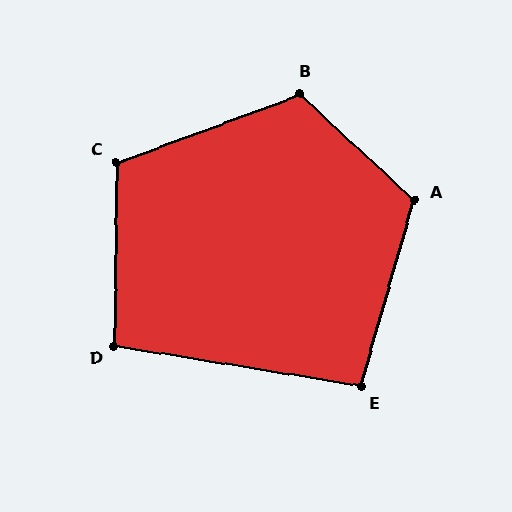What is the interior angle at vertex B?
Approximately 117 degrees (obtuse).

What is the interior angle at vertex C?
Approximately 111 degrees (obtuse).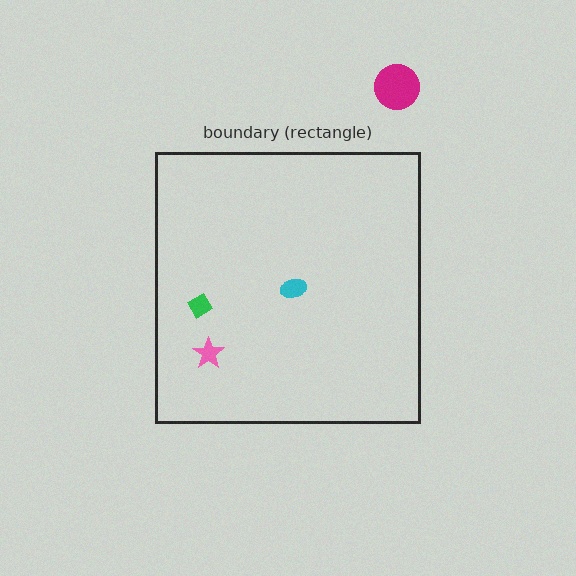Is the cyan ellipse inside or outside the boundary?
Inside.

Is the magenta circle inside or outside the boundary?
Outside.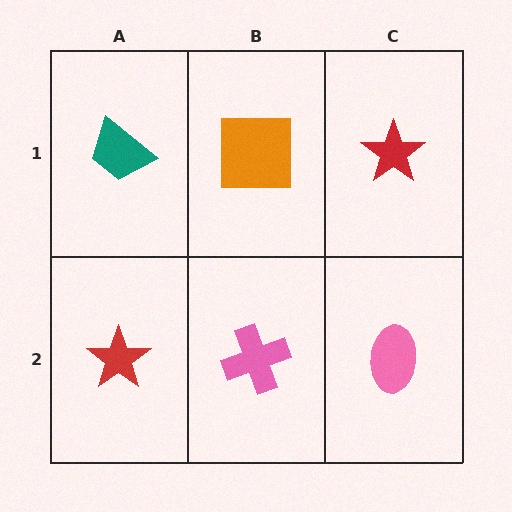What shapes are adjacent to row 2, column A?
A teal trapezoid (row 1, column A), a pink cross (row 2, column B).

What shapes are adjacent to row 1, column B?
A pink cross (row 2, column B), a teal trapezoid (row 1, column A), a red star (row 1, column C).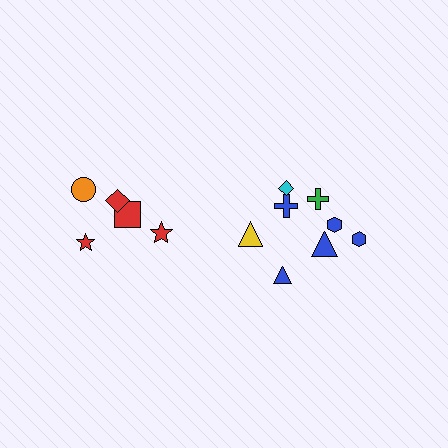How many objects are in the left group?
There are 5 objects.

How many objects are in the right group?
There are 8 objects.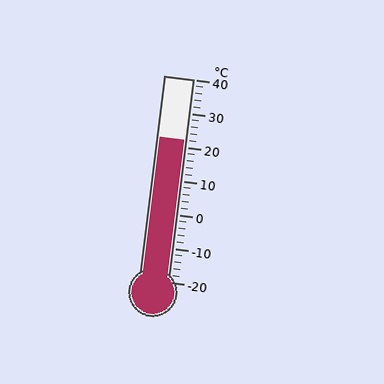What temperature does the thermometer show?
The thermometer shows approximately 22°C.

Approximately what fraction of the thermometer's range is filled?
The thermometer is filled to approximately 70% of its range.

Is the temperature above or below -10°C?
The temperature is above -10°C.